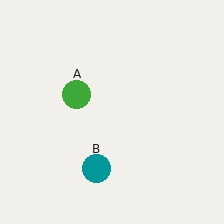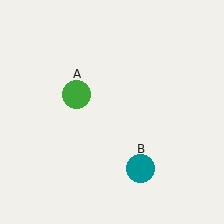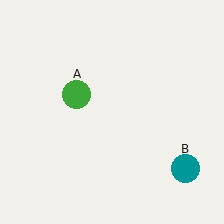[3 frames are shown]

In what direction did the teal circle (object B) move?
The teal circle (object B) moved right.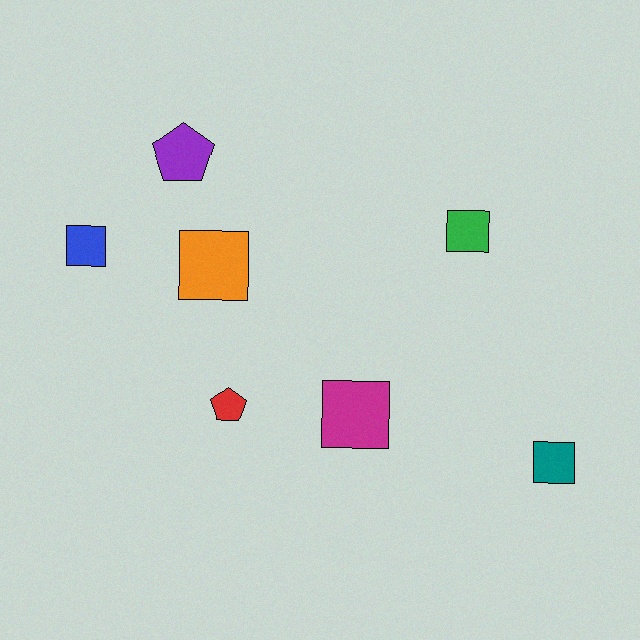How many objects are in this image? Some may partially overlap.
There are 7 objects.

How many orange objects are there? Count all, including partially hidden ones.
There is 1 orange object.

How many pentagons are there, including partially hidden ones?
There are 2 pentagons.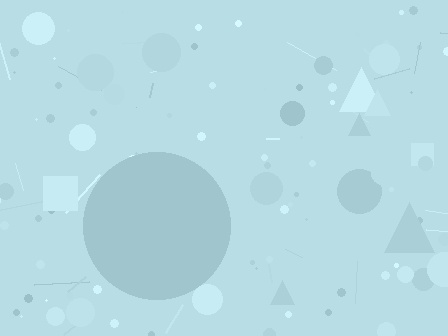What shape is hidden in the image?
A circle is hidden in the image.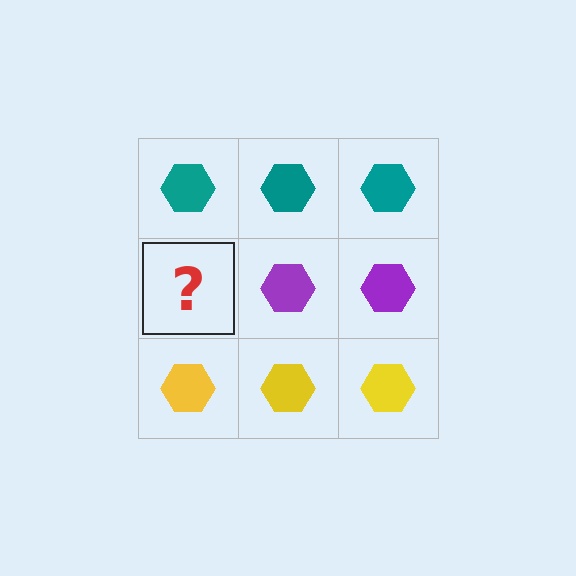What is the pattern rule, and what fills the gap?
The rule is that each row has a consistent color. The gap should be filled with a purple hexagon.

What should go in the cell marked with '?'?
The missing cell should contain a purple hexagon.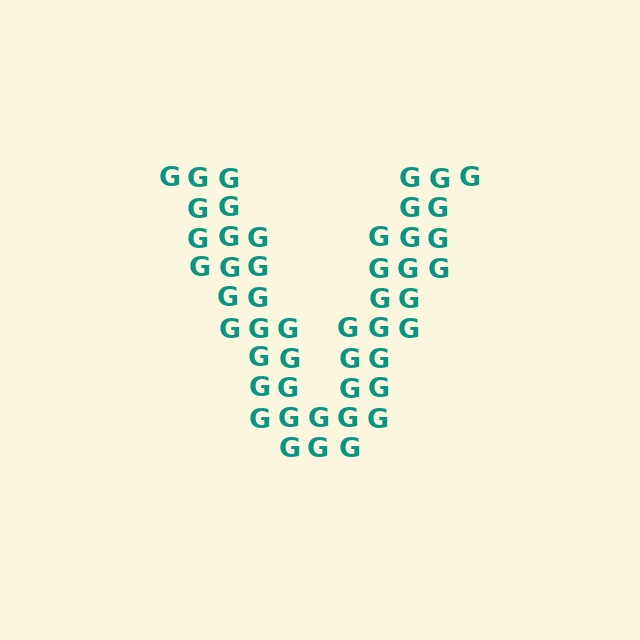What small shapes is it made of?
It is made of small letter G's.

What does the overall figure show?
The overall figure shows the letter V.